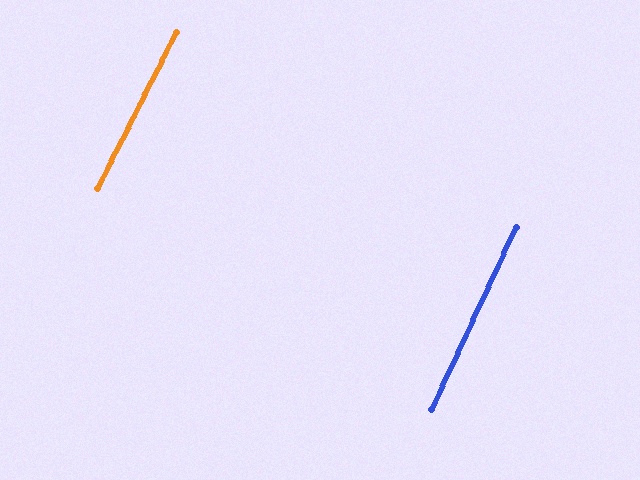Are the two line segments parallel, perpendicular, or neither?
Parallel — their directions differ by only 2.0°.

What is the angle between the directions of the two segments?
Approximately 2 degrees.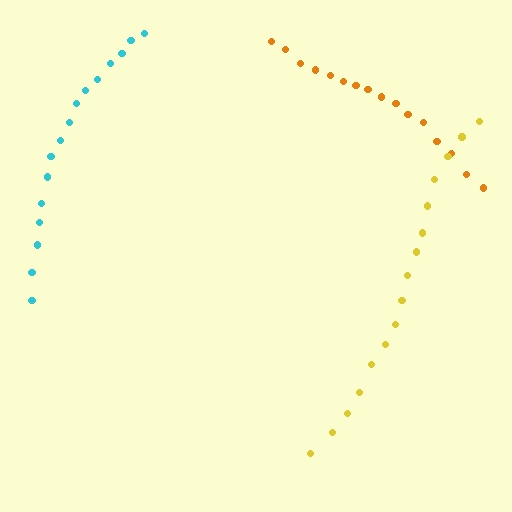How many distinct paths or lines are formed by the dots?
There are 3 distinct paths.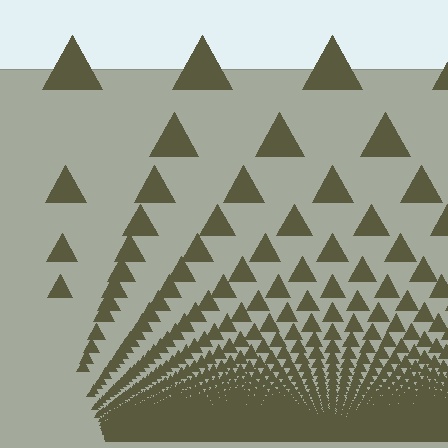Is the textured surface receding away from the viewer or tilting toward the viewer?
The surface appears to tilt toward the viewer. Texture elements get larger and sparser toward the top.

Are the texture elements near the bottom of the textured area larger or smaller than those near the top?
Smaller. The gradient is inverted — elements near the bottom are smaller and denser.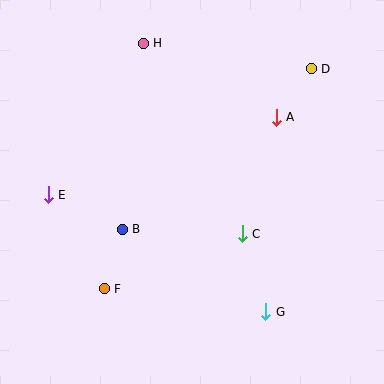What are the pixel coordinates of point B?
Point B is at (122, 229).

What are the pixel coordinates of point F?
Point F is at (104, 289).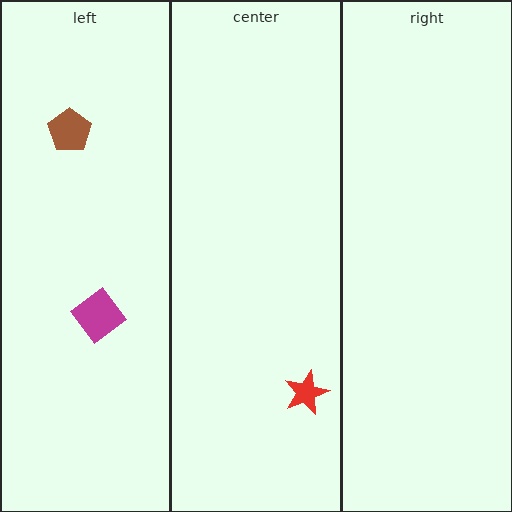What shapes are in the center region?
The red star.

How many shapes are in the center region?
1.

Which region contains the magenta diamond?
The left region.